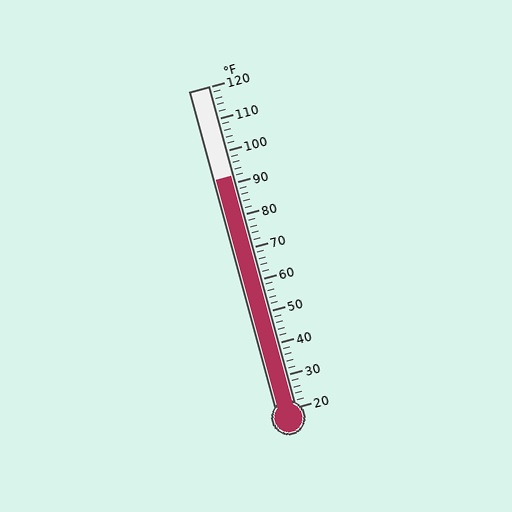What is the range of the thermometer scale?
The thermometer scale ranges from 20°F to 120°F.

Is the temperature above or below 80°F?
The temperature is above 80°F.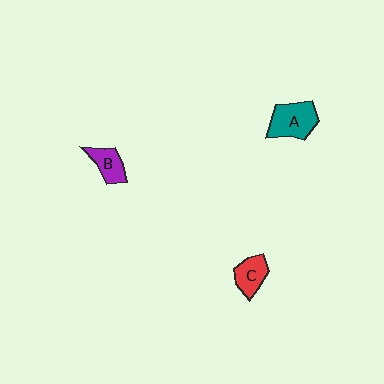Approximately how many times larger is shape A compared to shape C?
Approximately 1.5 times.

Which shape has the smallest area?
Shape B (purple).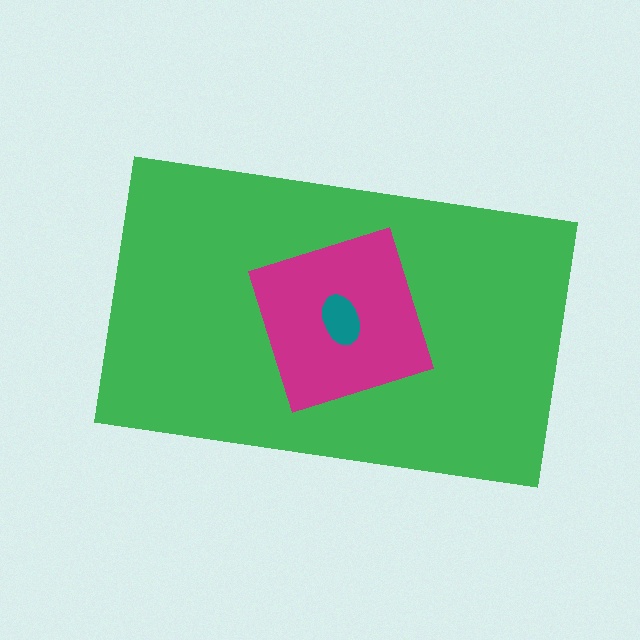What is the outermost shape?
The green rectangle.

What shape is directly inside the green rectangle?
The magenta diamond.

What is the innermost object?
The teal ellipse.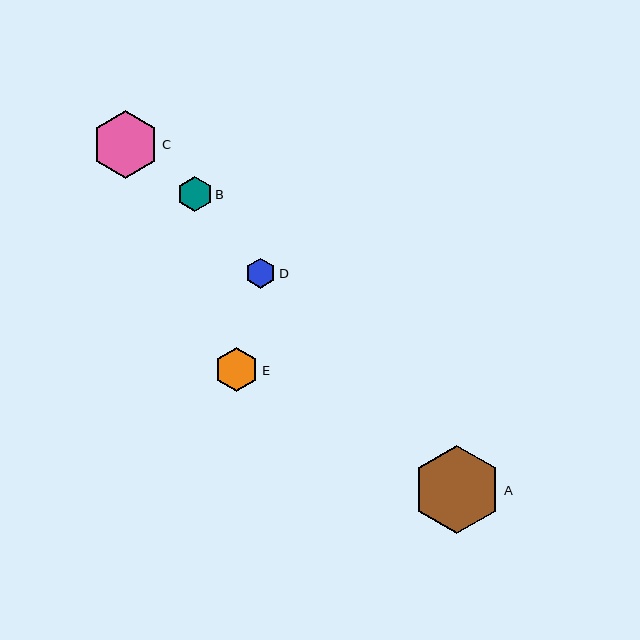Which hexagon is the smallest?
Hexagon D is the smallest with a size of approximately 30 pixels.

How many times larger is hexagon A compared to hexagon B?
Hexagon A is approximately 2.5 times the size of hexagon B.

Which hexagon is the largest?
Hexagon A is the largest with a size of approximately 89 pixels.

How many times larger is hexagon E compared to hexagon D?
Hexagon E is approximately 1.5 times the size of hexagon D.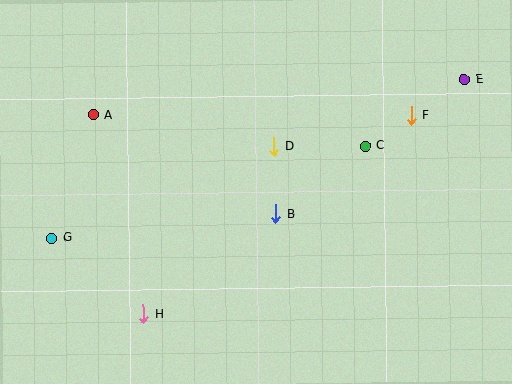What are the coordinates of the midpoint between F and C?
The midpoint between F and C is at (389, 131).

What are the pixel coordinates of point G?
Point G is at (51, 238).